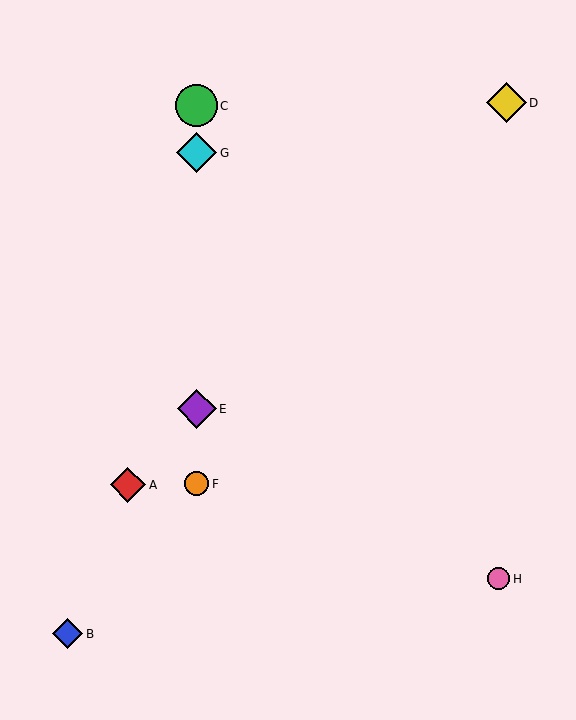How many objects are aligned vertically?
4 objects (C, E, F, G) are aligned vertically.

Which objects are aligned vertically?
Objects C, E, F, G are aligned vertically.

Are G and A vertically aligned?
No, G is at x≈197 and A is at x≈128.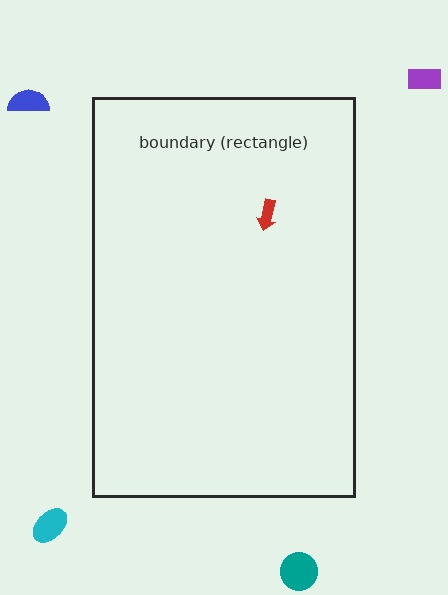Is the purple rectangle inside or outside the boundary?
Outside.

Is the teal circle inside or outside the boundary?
Outside.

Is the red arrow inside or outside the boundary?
Inside.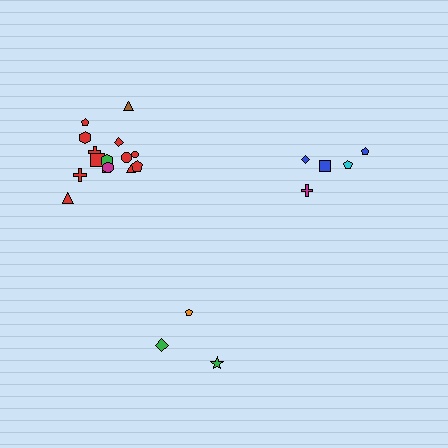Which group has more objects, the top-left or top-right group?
The top-left group.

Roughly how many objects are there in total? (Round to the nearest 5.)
Roughly 25 objects in total.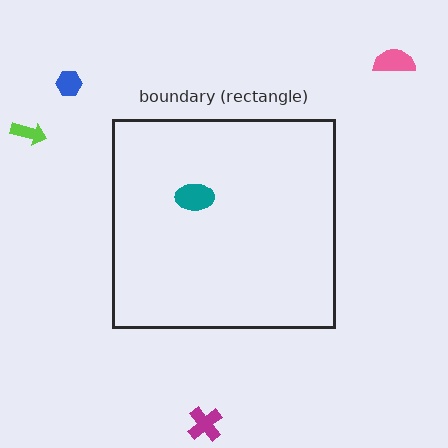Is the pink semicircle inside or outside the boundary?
Outside.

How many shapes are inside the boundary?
1 inside, 4 outside.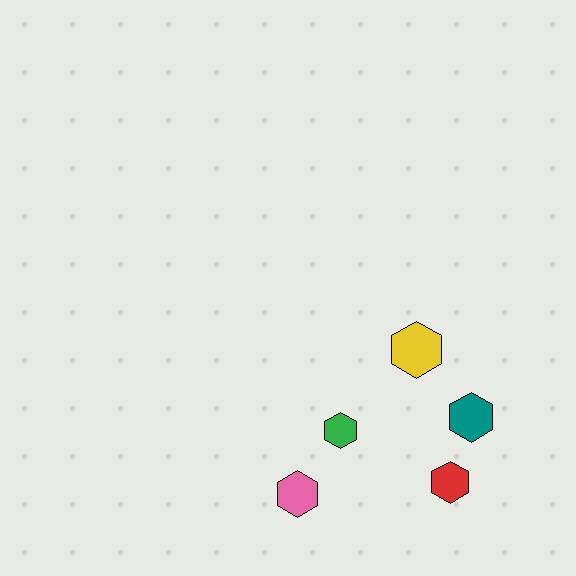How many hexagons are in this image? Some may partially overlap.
There are 5 hexagons.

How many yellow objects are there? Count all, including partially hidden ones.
There is 1 yellow object.